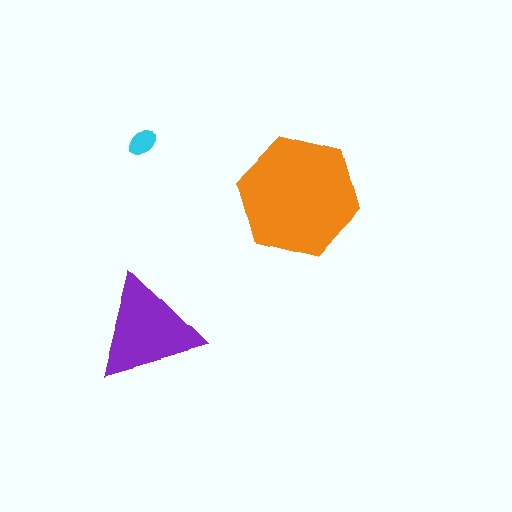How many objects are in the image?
There are 3 objects in the image.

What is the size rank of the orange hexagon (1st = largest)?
1st.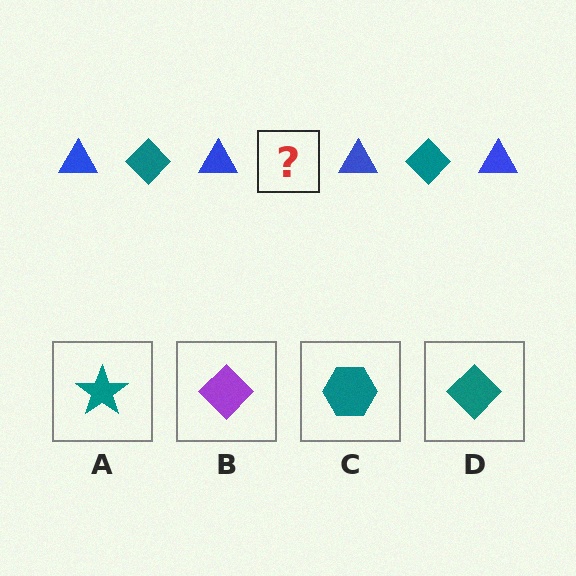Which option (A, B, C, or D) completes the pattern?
D.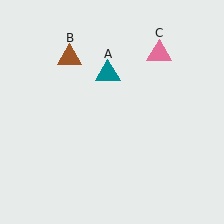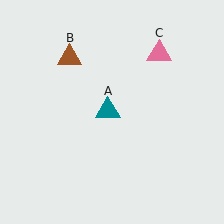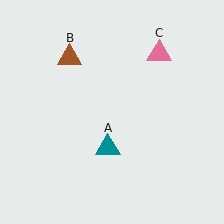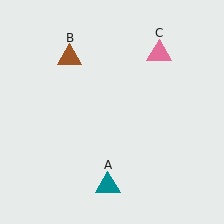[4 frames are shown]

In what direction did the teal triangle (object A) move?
The teal triangle (object A) moved down.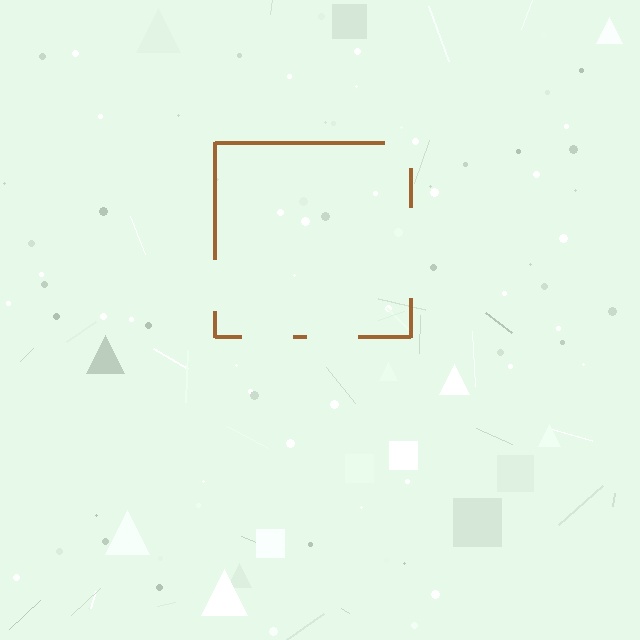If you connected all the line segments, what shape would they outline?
They would outline a square.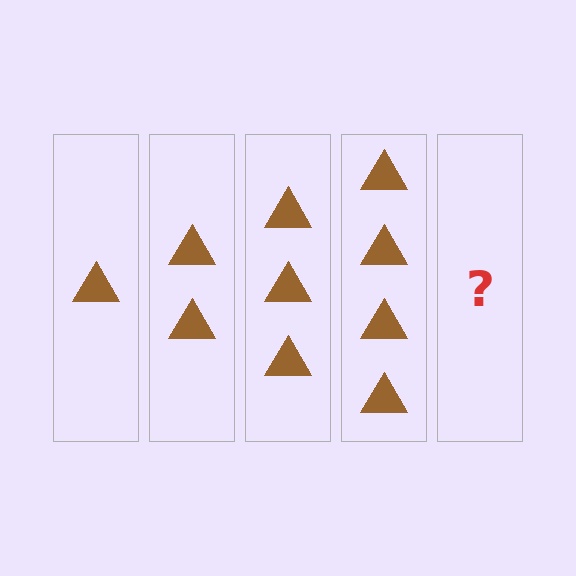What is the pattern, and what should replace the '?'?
The pattern is that each step adds one more triangle. The '?' should be 5 triangles.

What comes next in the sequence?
The next element should be 5 triangles.